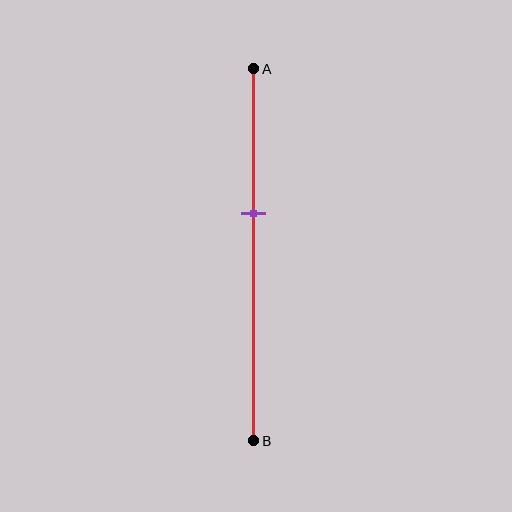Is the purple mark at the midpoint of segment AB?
No, the mark is at about 40% from A, not at the 50% midpoint.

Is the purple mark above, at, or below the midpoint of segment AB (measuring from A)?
The purple mark is above the midpoint of segment AB.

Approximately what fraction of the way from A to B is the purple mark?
The purple mark is approximately 40% of the way from A to B.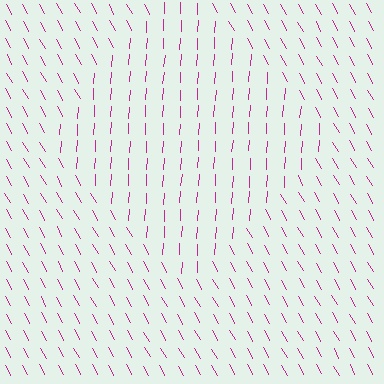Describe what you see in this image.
The image is filled with small magenta line segments. A diamond region in the image has lines oriented differently from the surrounding lines, creating a visible texture boundary.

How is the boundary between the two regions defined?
The boundary is defined purely by a change in line orientation (approximately 33 degrees difference). All lines are the same color and thickness.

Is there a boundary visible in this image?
Yes, there is a texture boundary formed by a change in line orientation.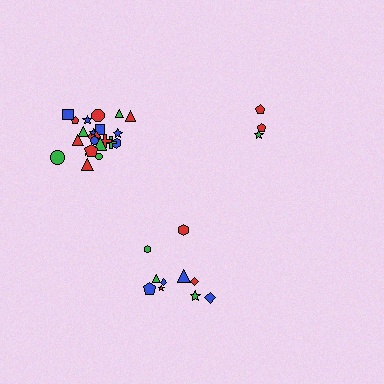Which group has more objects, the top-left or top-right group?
The top-left group.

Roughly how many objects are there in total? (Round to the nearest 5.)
Roughly 35 objects in total.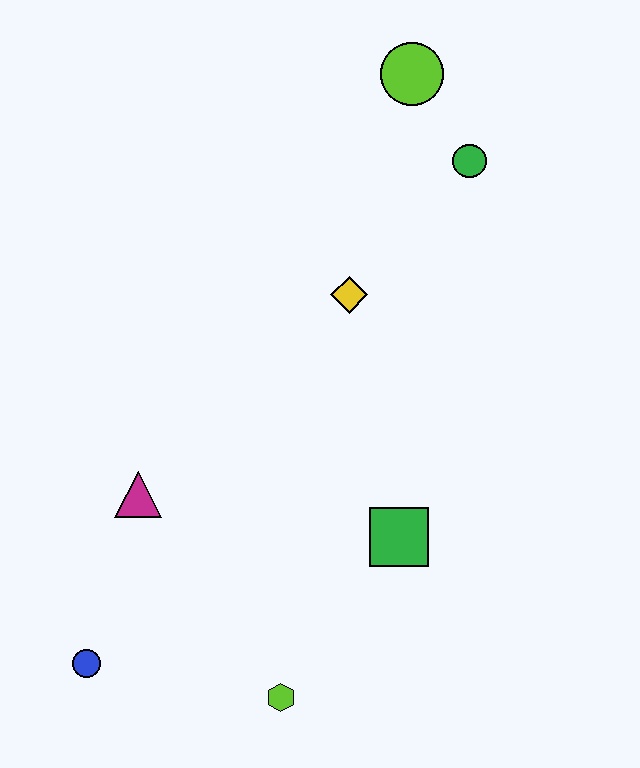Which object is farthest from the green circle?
The blue circle is farthest from the green circle.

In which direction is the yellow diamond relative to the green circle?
The yellow diamond is below the green circle.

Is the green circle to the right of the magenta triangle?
Yes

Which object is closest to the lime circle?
The green circle is closest to the lime circle.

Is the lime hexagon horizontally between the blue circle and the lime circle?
Yes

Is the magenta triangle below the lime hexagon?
No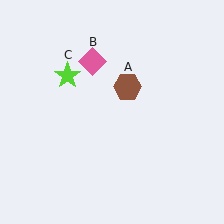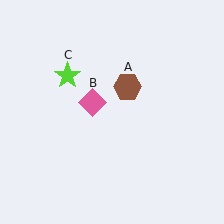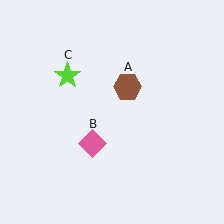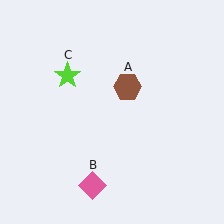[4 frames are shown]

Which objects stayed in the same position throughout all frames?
Brown hexagon (object A) and lime star (object C) remained stationary.